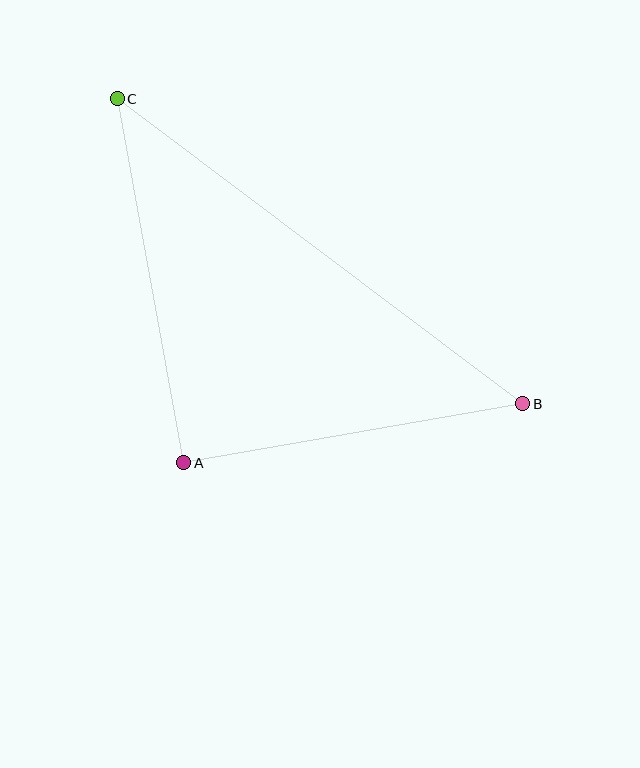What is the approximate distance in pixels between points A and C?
The distance between A and C is approximately 370 pixels.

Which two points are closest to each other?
Points A and B are closest to each other.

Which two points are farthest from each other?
Points B and C are farthest from each other.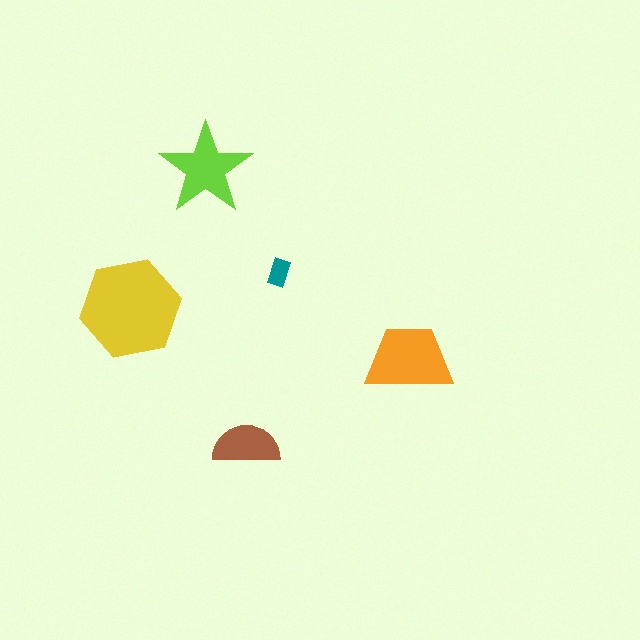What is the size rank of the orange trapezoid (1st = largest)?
2nd.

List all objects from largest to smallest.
The yellow hexagon, the orange trapezoid, the lime star, the brown semicircle, the teal rectangle.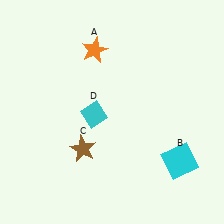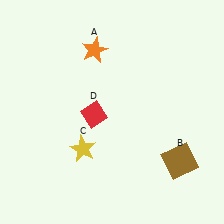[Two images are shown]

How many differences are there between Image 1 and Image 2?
There are 3 differences between the two images.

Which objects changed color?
B changed from cyan to brown. C changed from brown to yellow. D changed from cyan to red.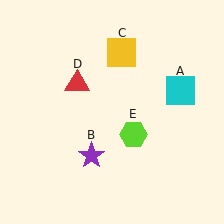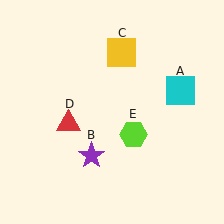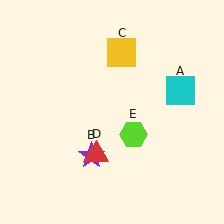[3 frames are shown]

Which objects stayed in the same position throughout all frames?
Cyan square (object A) and purple star (object B) and yellow square (object C) and lime hexagon (object E) remained stationary.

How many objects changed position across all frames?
1 object changed position: red triangle (object D).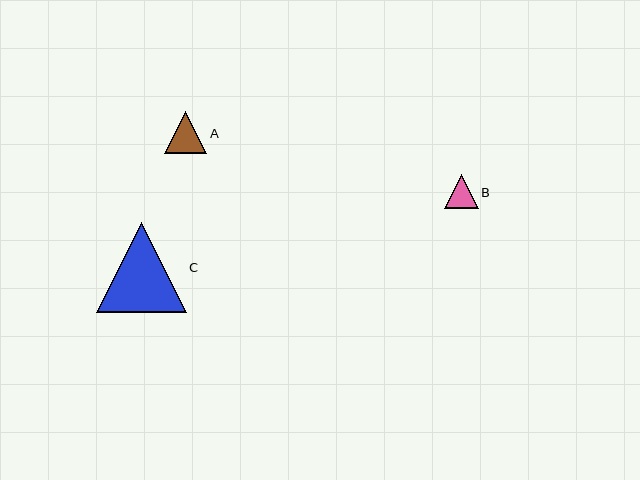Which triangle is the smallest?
Triangle B is the smallest with a size of approximately 34 pixels.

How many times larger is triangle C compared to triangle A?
Triangle C is approximately 2.1 times the size of triangle A.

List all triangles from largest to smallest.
From largest to smallest: C, A, B.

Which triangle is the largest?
Triangle C is the largest with a size of approximately 89 pixels.